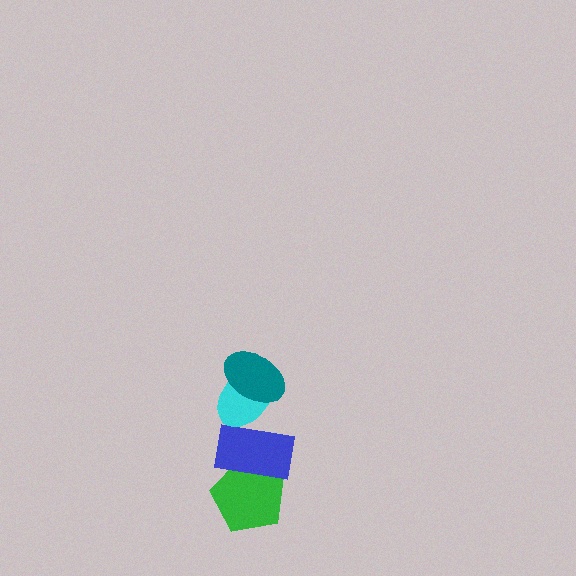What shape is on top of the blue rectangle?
The cyan ellipse is on top of the blue rectangle.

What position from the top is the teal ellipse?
The teal ellipse is 1st from the top.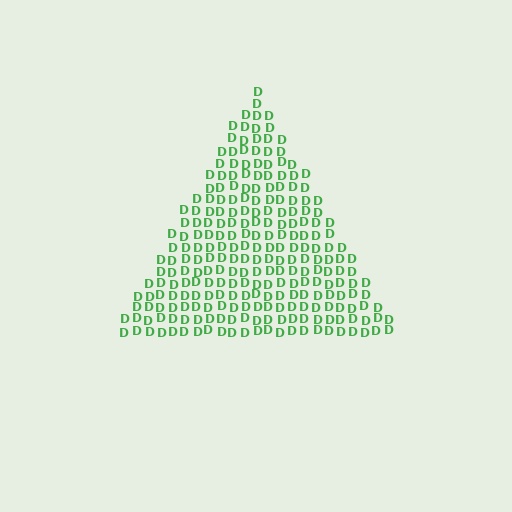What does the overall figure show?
The overall figure shows a triangle.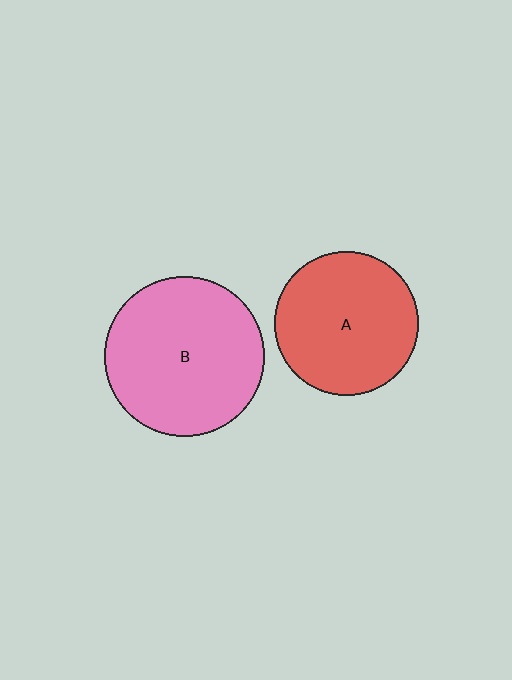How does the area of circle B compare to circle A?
Approximately 1.2 times.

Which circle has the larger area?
Circle B (pink).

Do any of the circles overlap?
No, none of the circles overlap.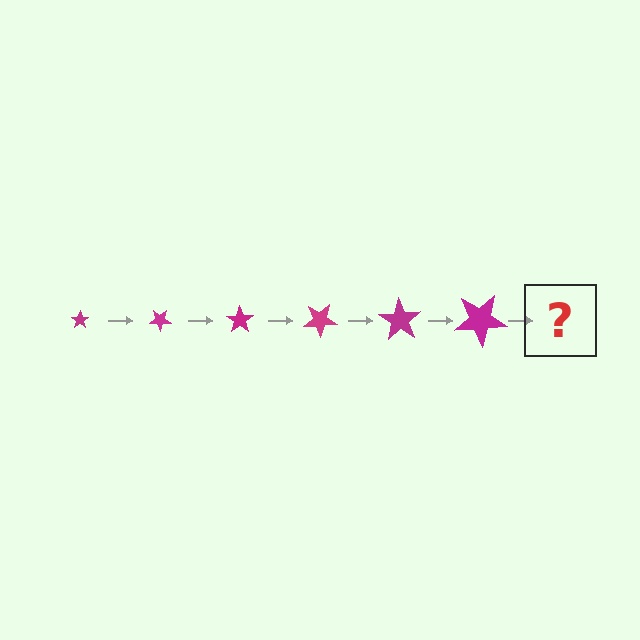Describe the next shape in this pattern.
It should be a star, larger than the previous one and rotated 210 degrees from the start.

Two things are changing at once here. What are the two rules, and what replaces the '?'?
The two rules are that the star grows larger each step and it rotates 35 degrees each step. The '?' should be a star, larger than the previous one and rotated 210 degrees from the start.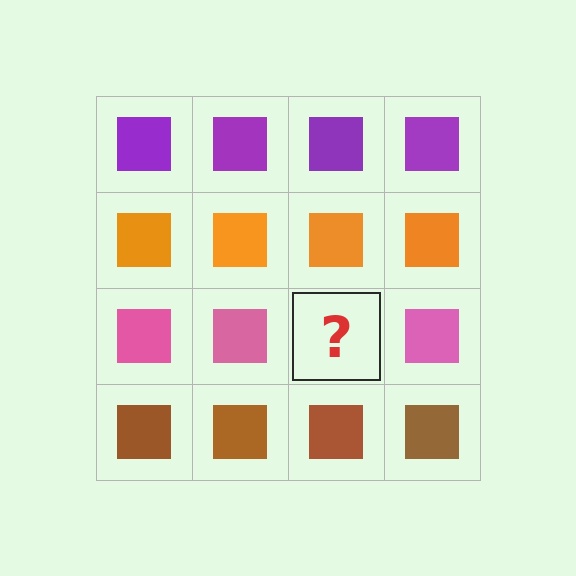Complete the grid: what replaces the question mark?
The question mark should be replaced with a pink square.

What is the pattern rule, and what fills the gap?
The rule is that each row has a consistent color. The gap should be filled with a pink square.